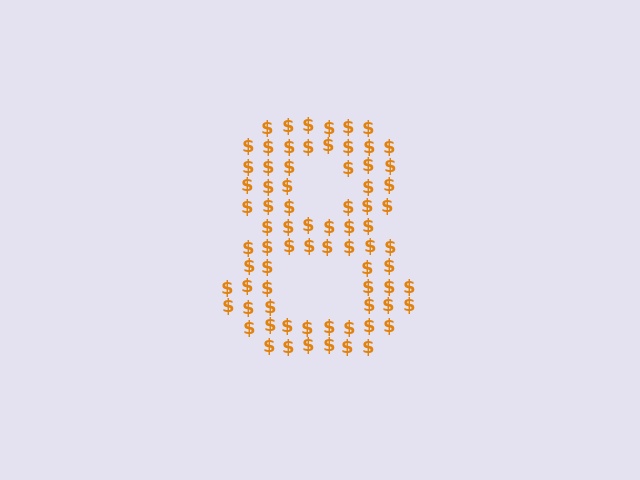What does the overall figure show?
The overall figure shows the digit 8.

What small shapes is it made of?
It is made of small dollar signs.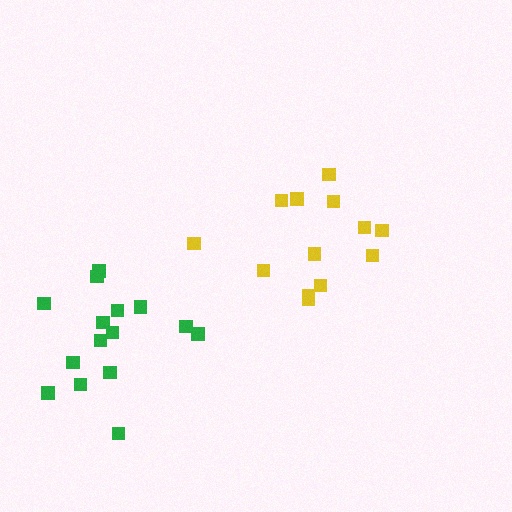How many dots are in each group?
Group 1: 13 dots, Group 2: 15 dots (28 total).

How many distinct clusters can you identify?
There are 2 distinct clusters.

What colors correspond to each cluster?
The clusters are colored: yellow, green.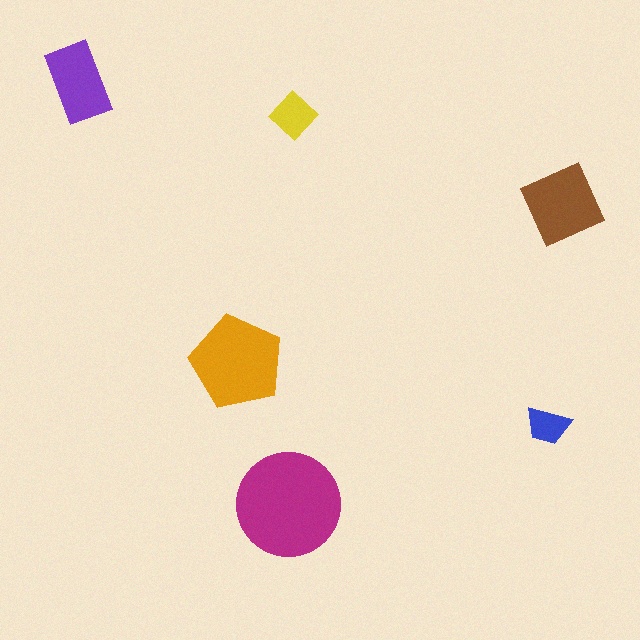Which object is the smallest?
The blue trapezoid.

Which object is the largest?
The magenta circle.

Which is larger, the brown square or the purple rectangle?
The brown square.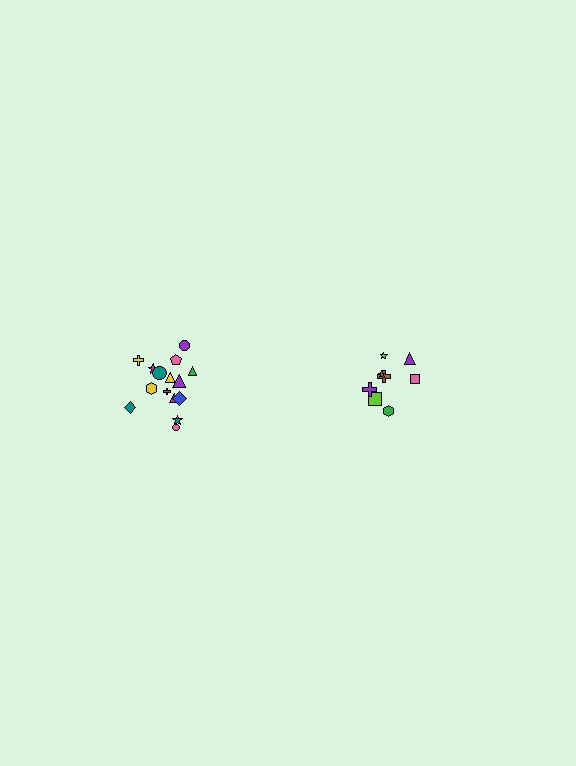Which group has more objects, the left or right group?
The left group.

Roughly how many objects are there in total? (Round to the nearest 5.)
Roughly 25 objects in total.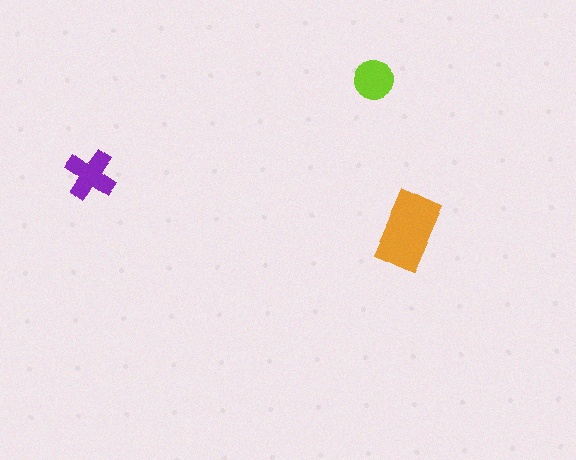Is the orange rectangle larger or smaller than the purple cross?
Larger.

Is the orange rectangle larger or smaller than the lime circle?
Larger.